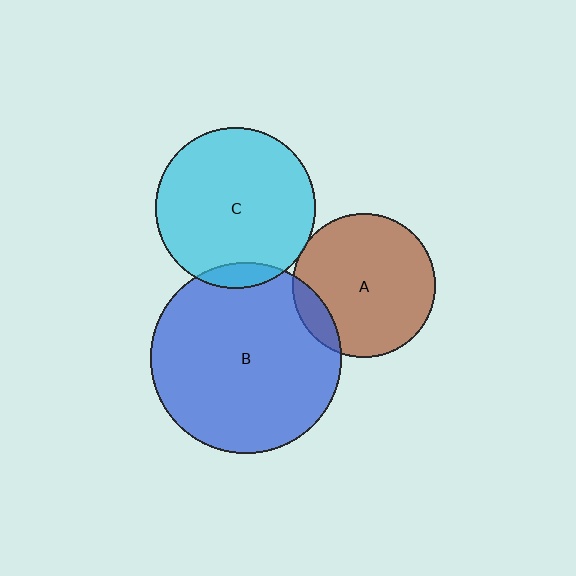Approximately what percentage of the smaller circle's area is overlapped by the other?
Approximately 10%.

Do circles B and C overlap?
Yes.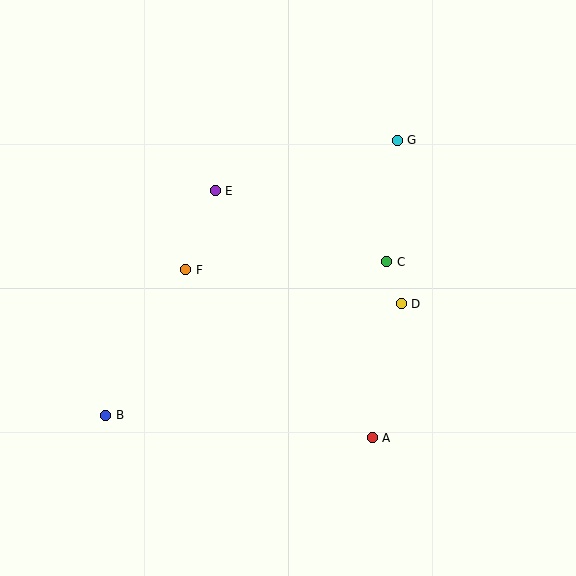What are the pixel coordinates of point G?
Point G is at (397, 140).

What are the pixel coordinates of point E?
Point E is at (215, 191).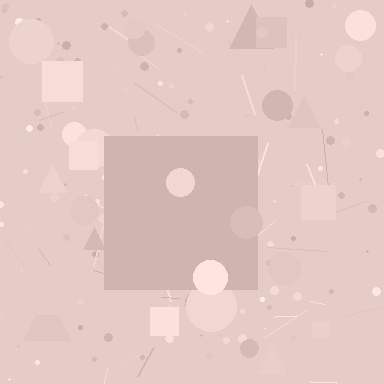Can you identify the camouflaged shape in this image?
The camouflaged shape is a square.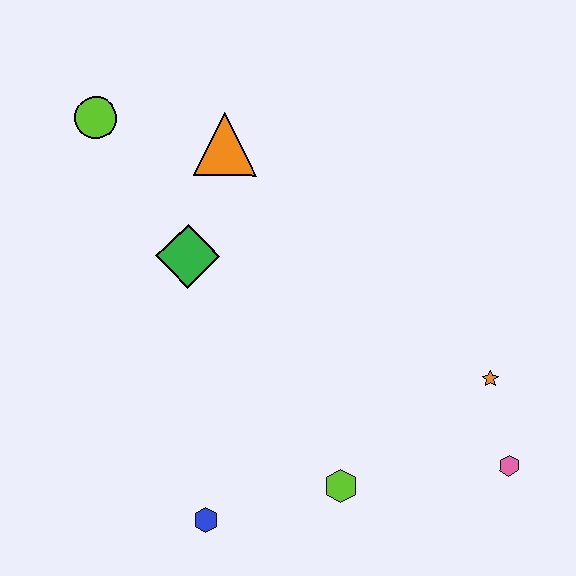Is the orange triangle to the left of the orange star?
Yes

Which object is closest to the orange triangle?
The green diamond is closest to the orange triangle.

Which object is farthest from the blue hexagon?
The lime circle is farthest from the blue hexagon.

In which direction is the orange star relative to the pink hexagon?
The orange star is above the pink hexagon.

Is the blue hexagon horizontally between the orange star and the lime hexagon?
No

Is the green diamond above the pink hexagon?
Yes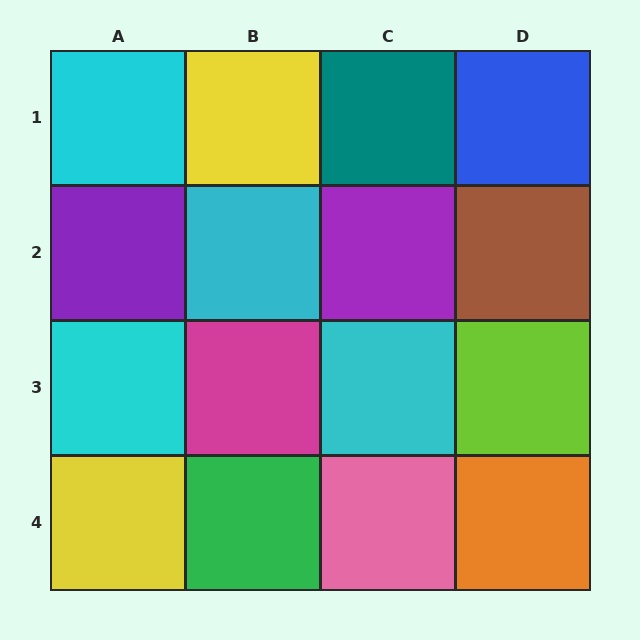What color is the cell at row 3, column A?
Cyan.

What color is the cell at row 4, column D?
Orange.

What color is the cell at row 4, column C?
Pink.